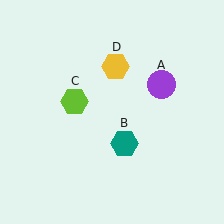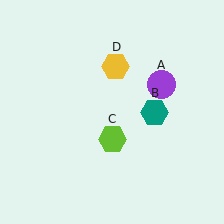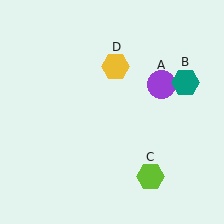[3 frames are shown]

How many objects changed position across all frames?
2 objects changed position: teal hexagon (object B), lime hexagon (object C).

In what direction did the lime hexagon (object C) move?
The lime hexagon (object C) moved down and to the right.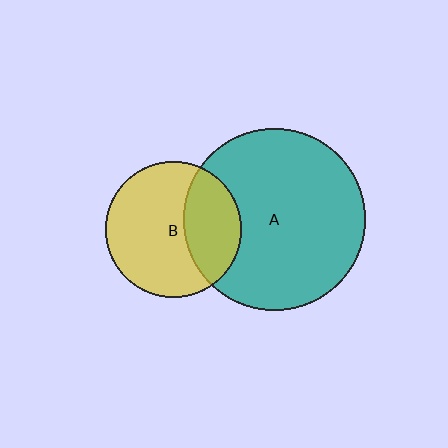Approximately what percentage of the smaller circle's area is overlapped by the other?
Approximately 35%.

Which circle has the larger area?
Circle A (teal).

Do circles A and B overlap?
Yes.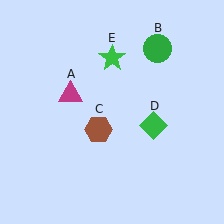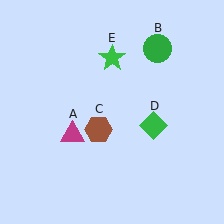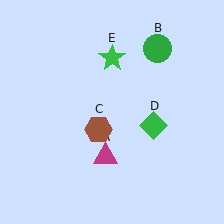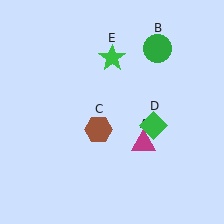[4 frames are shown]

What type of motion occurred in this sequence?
The magenta triangle (object A) rotated counterclockwise around the center of the scene.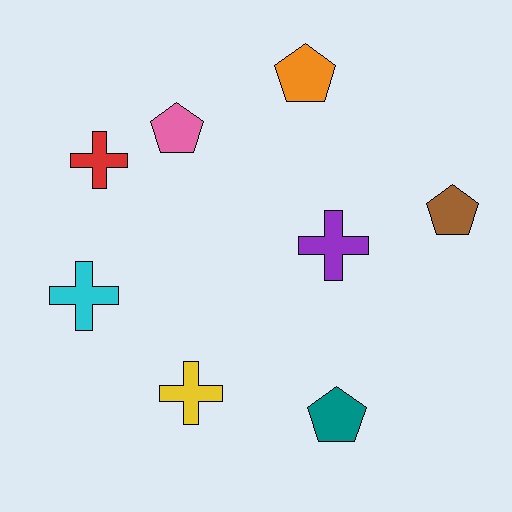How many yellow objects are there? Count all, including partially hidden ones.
There is 1 yellow object.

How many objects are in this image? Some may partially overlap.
There are 8 objects.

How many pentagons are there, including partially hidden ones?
There are 4 pentagons.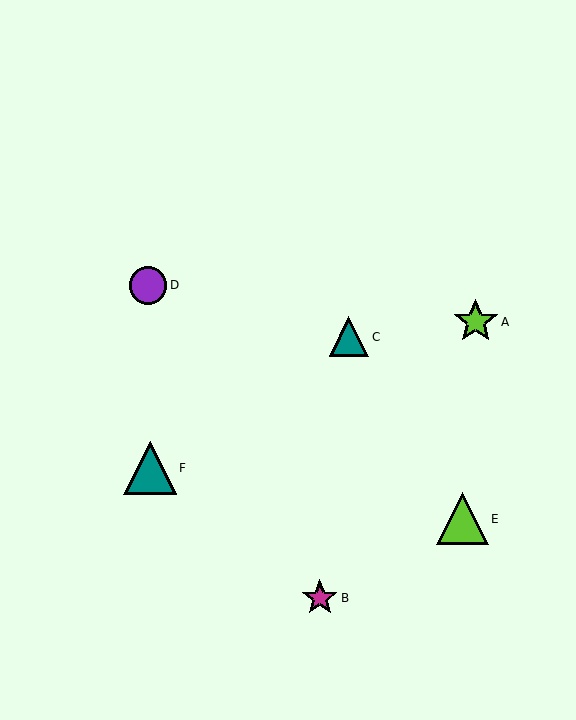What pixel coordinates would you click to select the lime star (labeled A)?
Click at (476, 322) to select the lime star A.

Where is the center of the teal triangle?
The center of the teal triangle is at (349, 337).